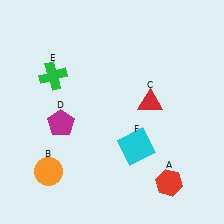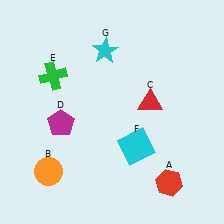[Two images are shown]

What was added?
A cyan star (G) was added in Image 2.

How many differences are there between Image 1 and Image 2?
There is 1 difference between the two images.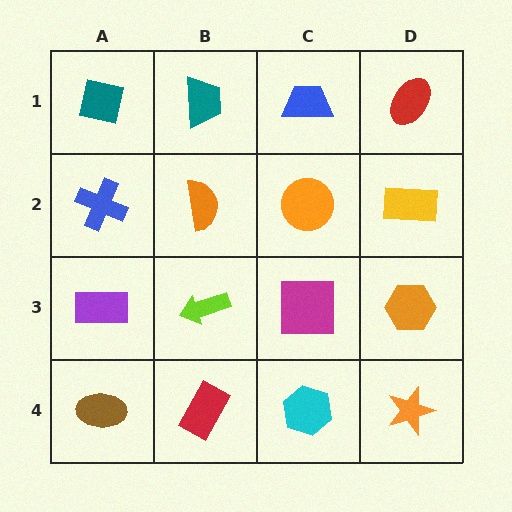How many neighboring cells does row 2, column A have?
3.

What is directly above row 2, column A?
A teal square.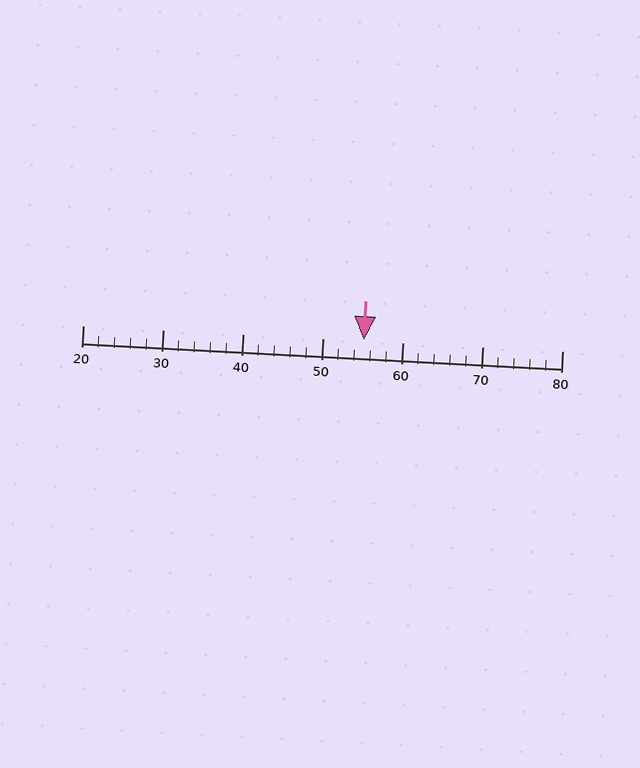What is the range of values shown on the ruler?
The ruler shows values from 20 to 80.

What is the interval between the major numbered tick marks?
The major tick marks are spaced 10 units apart.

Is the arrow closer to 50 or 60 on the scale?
The arrow is closer to 60.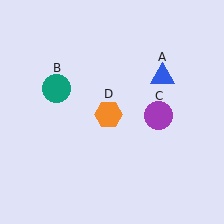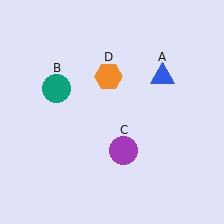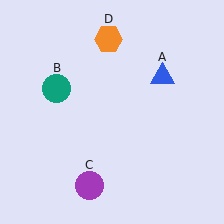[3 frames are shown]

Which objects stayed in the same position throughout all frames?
Blue triangle (object A) and teal circle (object B) remained stationary.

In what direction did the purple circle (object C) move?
The purple circle (object C) moved down and to the left.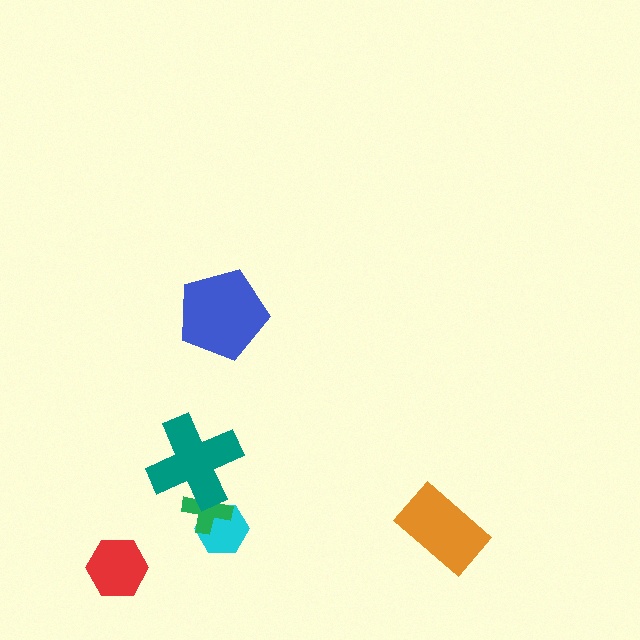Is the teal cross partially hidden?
No, no other shape covers it.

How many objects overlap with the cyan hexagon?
1 object overlaps with the cyan hexagon.